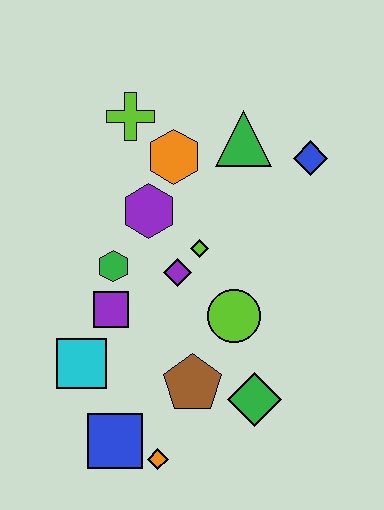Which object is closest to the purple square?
The green hexagon is closest to the purple square.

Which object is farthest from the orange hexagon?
The orange diamond is farthest from the orange hexagon.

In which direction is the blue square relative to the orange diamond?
The blue square is to the left of the orange diamond.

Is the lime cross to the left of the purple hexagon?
Yes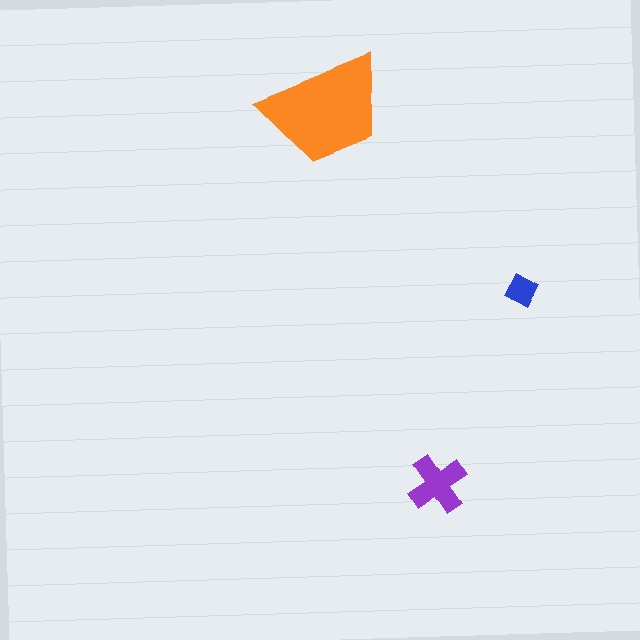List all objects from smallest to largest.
The blue square, the purple cross, the orange trapezoid.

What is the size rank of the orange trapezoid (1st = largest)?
1st.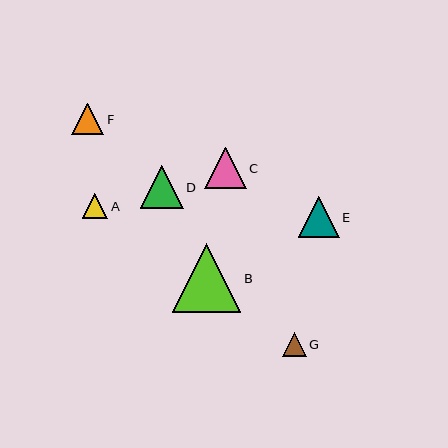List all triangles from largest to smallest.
From largest to smallest: B, D, C, E, F, A, G.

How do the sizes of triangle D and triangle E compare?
Triangle D and triangle E are approximately the same size.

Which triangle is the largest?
Triangle B is the largest with a size of approximately 69 pixels.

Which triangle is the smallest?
Triangle G is the smallest with a size of approximately 24 pixels.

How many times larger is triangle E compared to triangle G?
Triangle E is approximately 1.7 times the size of triangle G.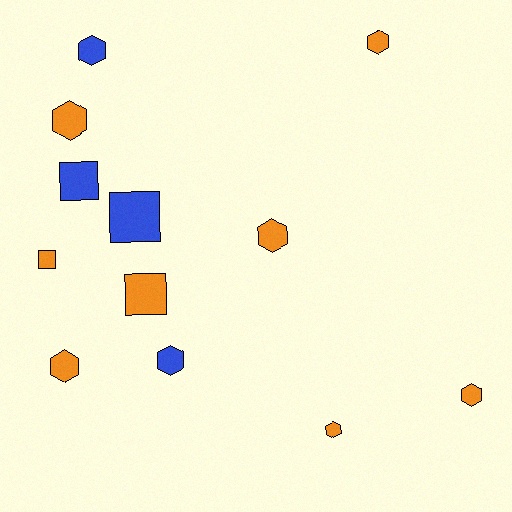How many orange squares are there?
There are 2 orange squares.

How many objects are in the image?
There are 12 objects.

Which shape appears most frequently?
Hexagon, with 8 objects.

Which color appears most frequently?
Orange, with 8 objects.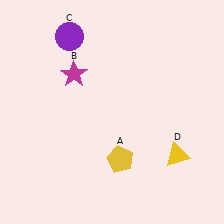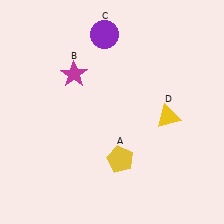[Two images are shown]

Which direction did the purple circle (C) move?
The purple circle (C) moved right.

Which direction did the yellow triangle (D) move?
The yellow triangle (D) moved up.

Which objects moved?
The objects that moved are: the purple circle (C), the yellow triangle (D).